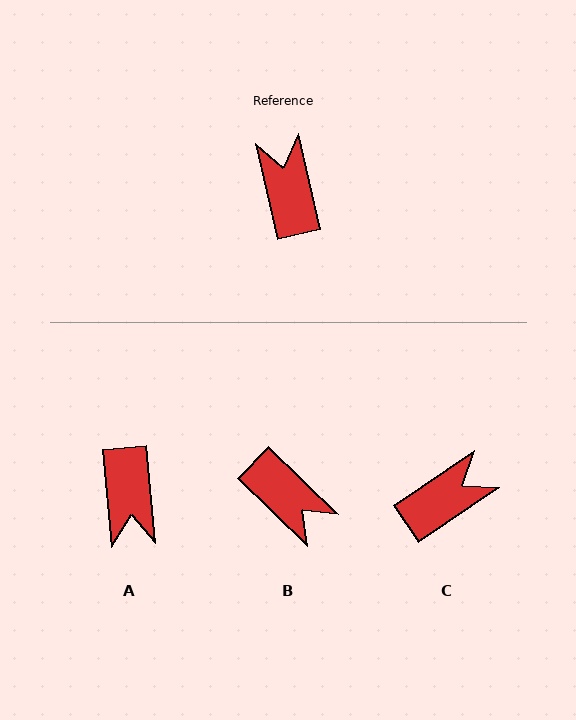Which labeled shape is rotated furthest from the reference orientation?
A, about 173 degrees away.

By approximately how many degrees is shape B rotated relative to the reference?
Approximately 147 degrees clockwise.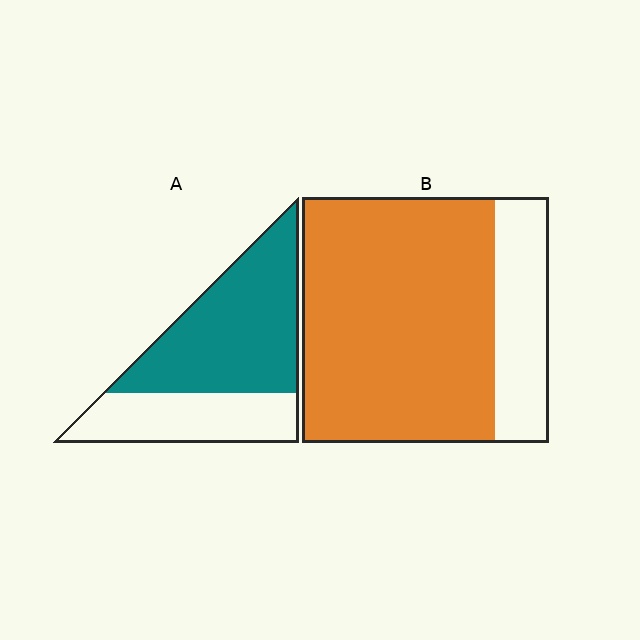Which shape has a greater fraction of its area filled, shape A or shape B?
Shape B.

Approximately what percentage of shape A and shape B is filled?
A is approximately 65% and B is approximately 80%.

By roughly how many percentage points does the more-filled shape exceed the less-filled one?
By roughly 15 percentage points (B over A).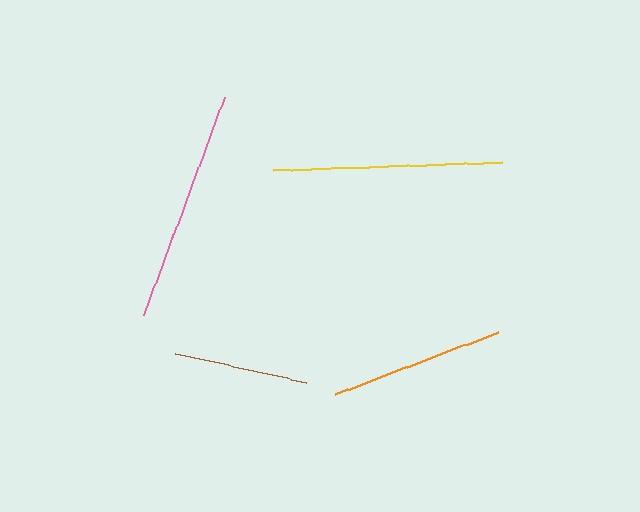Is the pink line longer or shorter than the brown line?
The pink line is longer than the brown line.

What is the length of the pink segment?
The pink segment is approximately 232 pixels long.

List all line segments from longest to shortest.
From longest to shortest: pink, yellow, orange, brown.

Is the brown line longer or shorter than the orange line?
The orange line is longer than the brown line.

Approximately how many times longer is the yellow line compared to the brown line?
The yellow line is approximately 1.7 times the length of the brown line.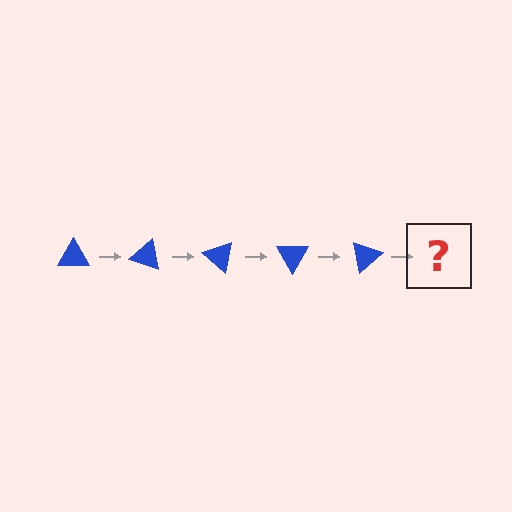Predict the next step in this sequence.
The next step is a blue triangle rotated 100 degrees.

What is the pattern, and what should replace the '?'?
The pattern is that the triangle rotates 20 degrees each step. The '?' should be a blue triangle rotated 100 degrees.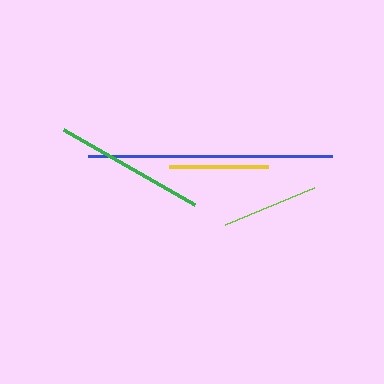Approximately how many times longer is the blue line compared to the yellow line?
The blue line is approximately 2.5 times the length of the yellow line.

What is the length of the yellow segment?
The yellow segment is approximately 99 pixels long.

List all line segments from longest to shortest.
From longest to shortest: blue, green, yellow, lime.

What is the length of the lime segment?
The lime segment is approximately 97 pixels long.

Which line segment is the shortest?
The lime line is the shortest at approximately 97 pixels.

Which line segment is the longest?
The blue line is the longest at approximately 243 pixels.